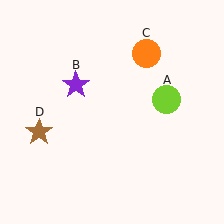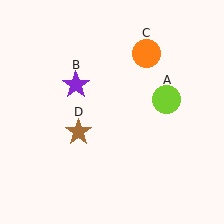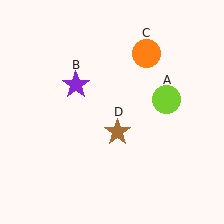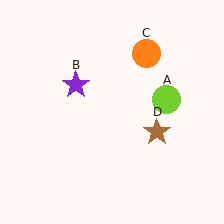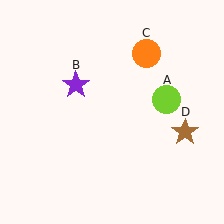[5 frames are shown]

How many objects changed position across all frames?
1 object changed position: brown star (object D).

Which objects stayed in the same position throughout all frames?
Lime circle (object A) and purple star (object B) and orange circle (object C) remained stationary.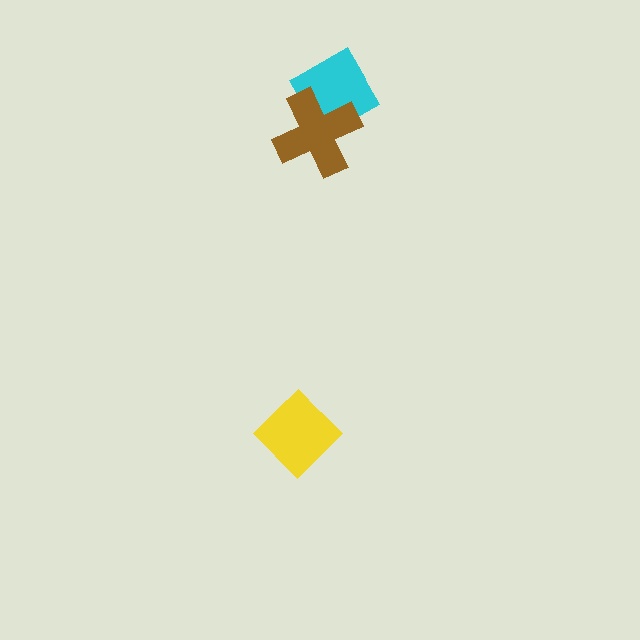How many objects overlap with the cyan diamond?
1 object overlaps with the cyan diamond.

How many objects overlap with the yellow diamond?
0 objects overlap with the yellow diamond.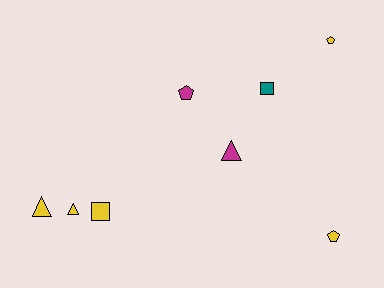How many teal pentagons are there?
There are no teal pentagons.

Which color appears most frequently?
Yellow, with 5 objects.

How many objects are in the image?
There are 8 objects.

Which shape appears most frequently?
Pentagon, with 3 objects.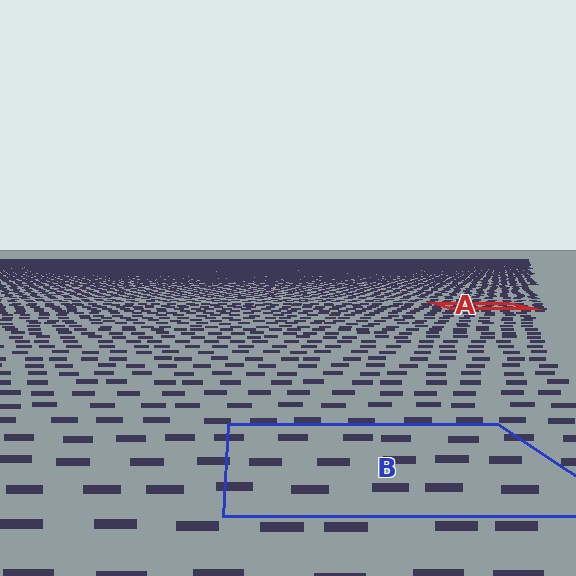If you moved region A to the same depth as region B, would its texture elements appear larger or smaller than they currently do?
They would appear larger. At a closer depth, the same texture elements are projected at a bigger on-screen size.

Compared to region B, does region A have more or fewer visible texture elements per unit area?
Region A has more texture elements per unit area — they are packed more densely because it is farther away.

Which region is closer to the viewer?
Region B is closer. The texture elements there are larger and more spread out.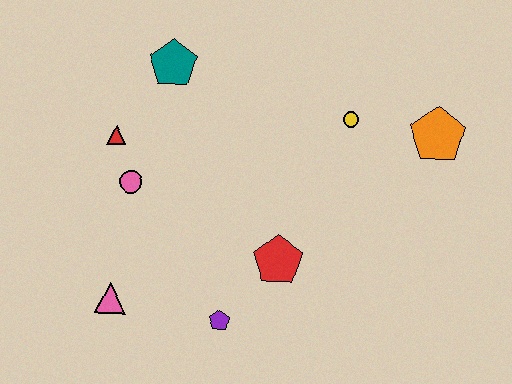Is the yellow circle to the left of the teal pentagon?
No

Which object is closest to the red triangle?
The pink circle is closest to the red triangle.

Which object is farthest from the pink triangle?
The orange pentagon is farthest from the pink triangle.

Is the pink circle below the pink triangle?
No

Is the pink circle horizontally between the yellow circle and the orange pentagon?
No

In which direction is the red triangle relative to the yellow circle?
The red triangle is to the left of the yellow circle.